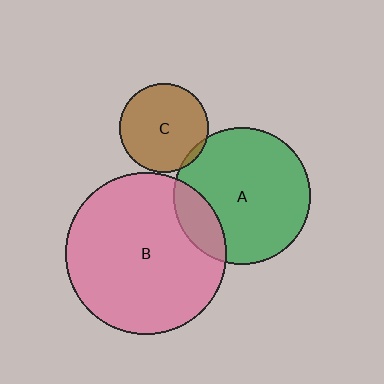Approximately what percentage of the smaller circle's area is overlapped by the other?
Approximately 5%.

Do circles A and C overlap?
Yes.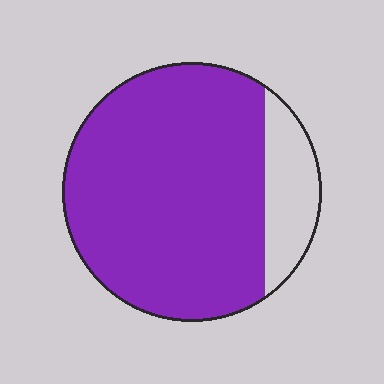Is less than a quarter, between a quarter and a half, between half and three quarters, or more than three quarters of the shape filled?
More than three quarters.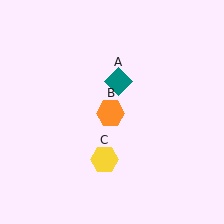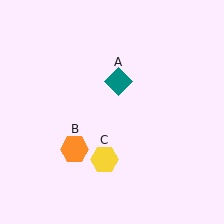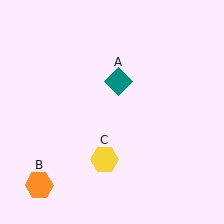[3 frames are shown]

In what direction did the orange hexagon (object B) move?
The orange hexagon (object B) moved down and to the left.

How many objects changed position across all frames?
1 object changed position: orange hexagon (object B).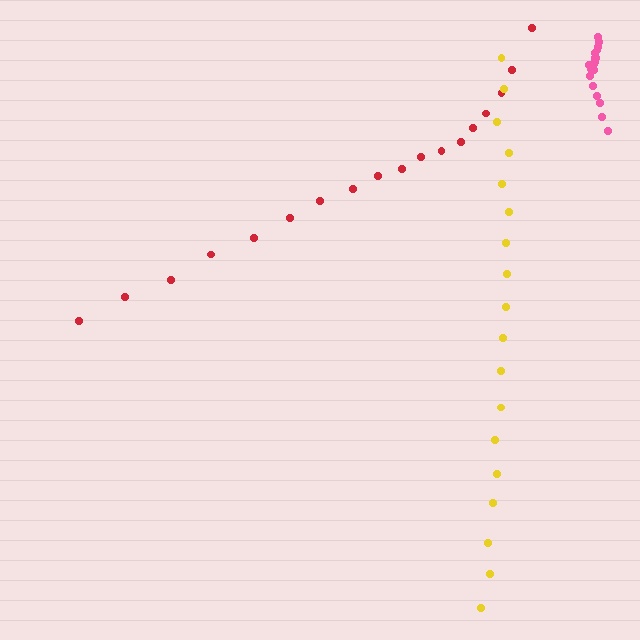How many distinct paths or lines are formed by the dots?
There are 3 distinct paths.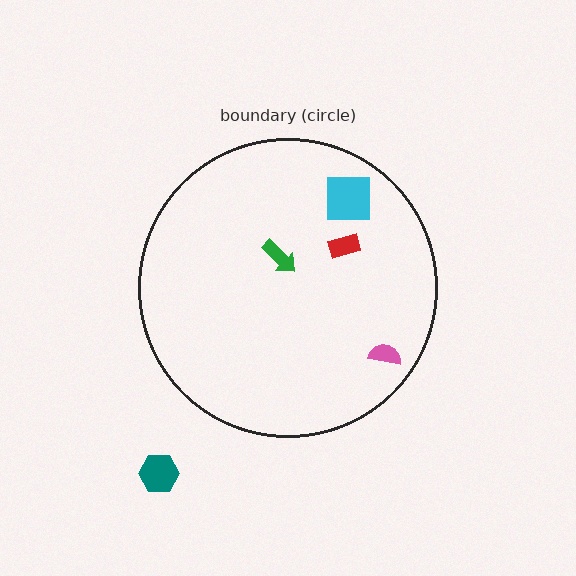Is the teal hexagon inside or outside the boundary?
Outside.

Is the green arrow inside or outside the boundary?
Inside.